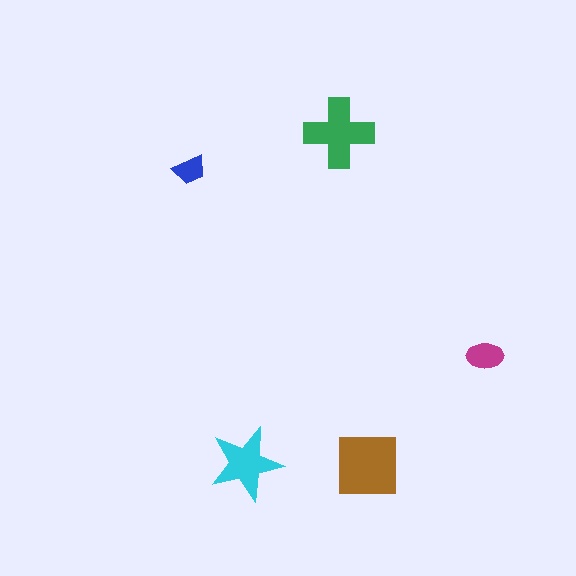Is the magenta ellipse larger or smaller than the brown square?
Smaller.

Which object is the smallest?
The blue trapezoid.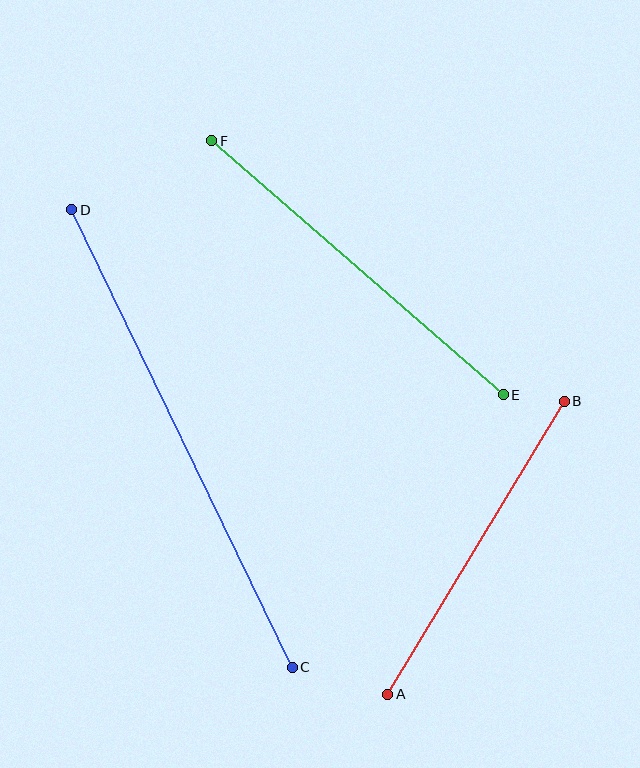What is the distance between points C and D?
The distance is approximately 508 pixels.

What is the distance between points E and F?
The distance is approximately 387 pixels.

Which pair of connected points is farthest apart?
Points C and D are farthest apart.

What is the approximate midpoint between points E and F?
The midpoint is at approximately (357, 268) pixels.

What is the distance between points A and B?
The distance is approximately 342 pixels.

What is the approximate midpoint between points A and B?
The midpoint is at approximately (476, 548) pixels.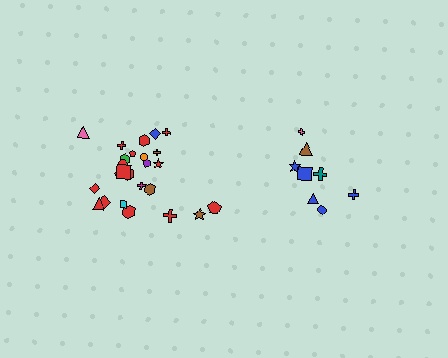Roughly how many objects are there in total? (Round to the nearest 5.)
Roughly 35 objects in total.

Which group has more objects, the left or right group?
The left group.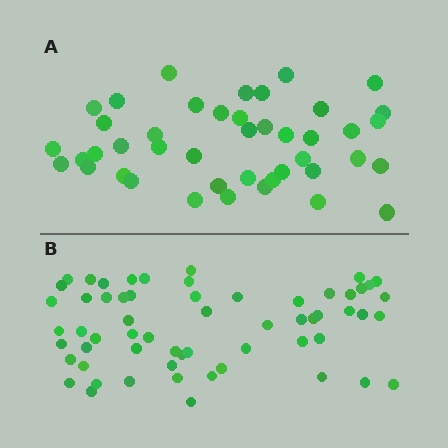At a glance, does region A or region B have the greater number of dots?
Region B (the bottom region) has more dots.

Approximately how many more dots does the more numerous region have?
Region B has approximately 15 more dots than region A.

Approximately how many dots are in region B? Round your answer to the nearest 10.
About 60 dots.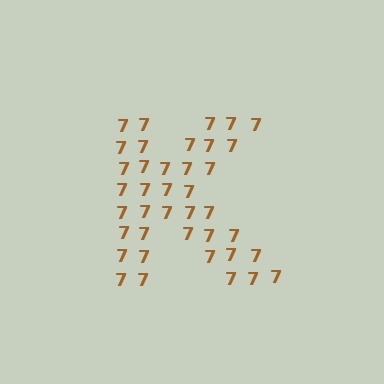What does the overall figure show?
The overall figure shows the letter K.